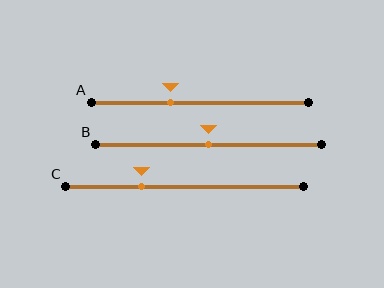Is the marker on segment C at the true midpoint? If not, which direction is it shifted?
No, the marker on segment C is shifted to the left by about 18% of the segment length.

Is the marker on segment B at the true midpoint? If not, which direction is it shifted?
Yes, the marker on segment B is at the true midpoint.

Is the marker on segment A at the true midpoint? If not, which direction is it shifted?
No, the marker on segment A is shifted to the left by about 13% of the segment length.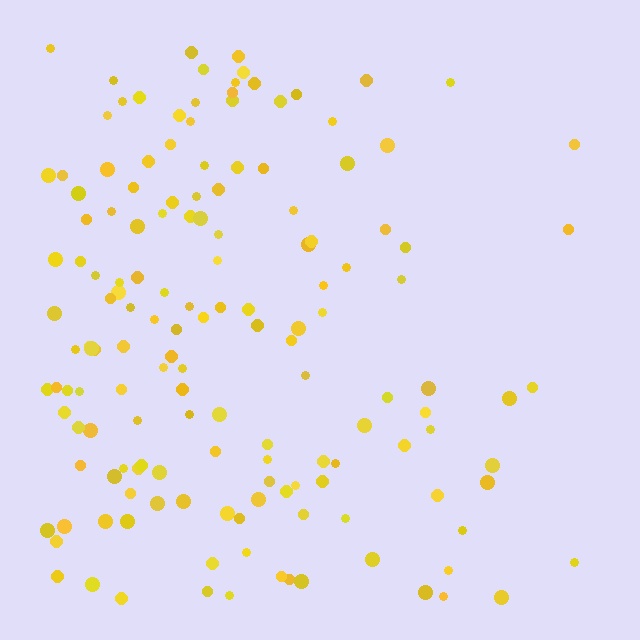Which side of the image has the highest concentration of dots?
The left.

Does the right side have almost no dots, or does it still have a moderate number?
Still a moderate number, just noticeably fewer than the left.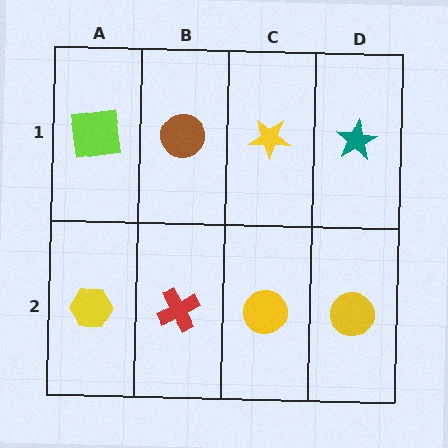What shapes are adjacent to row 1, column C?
A yellow circle (row 2, column C), a brown circle (row 1, column B), a teal star (row 1, column D).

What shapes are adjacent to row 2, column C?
A yellow star (row 1, column C), a red cross (row 2, column B), a yellow circle (row 2, column D).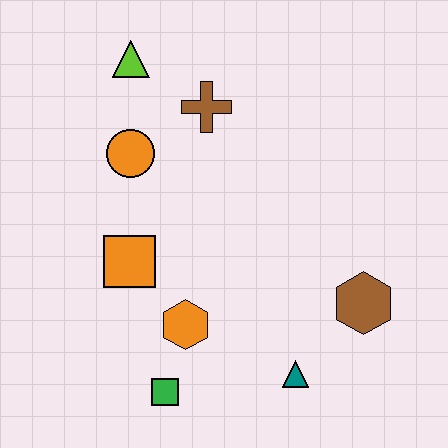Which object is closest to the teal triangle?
The brown hexagon is closest to the teal triangle.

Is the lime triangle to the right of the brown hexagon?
No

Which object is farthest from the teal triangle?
The lime triangle is farthest from the teal triangle.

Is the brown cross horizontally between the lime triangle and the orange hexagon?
No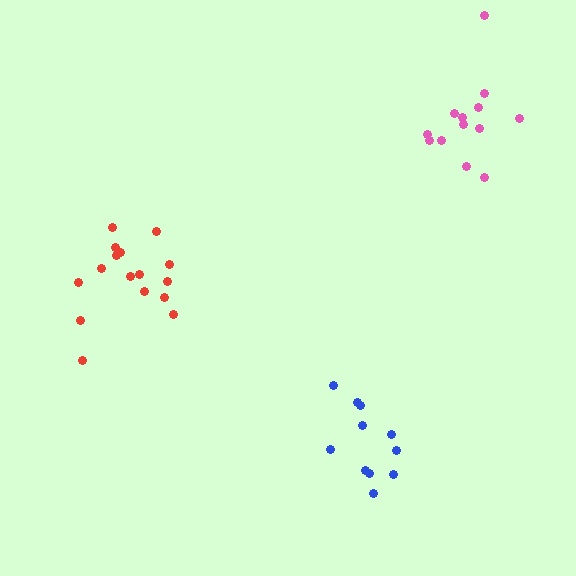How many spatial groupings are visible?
There are 3 spatial groupings.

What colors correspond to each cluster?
The clusters are colored: blue, red, pink.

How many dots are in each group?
Group 1: 11 dots, Group 2: 16 dots, Group 3: 13 dots (40 total).